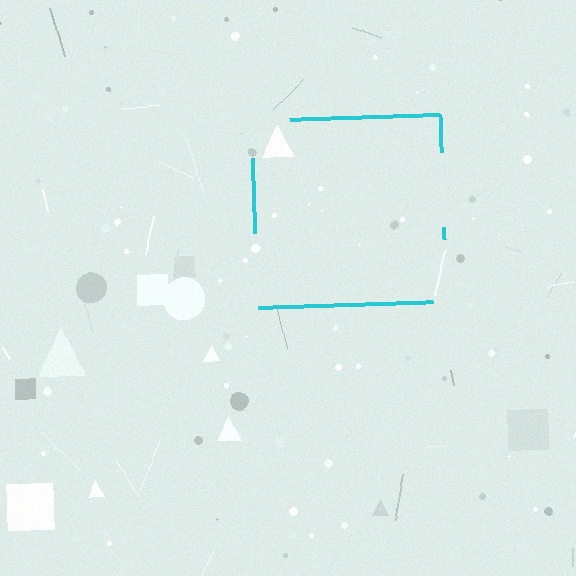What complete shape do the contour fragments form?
The contour fragments form a square.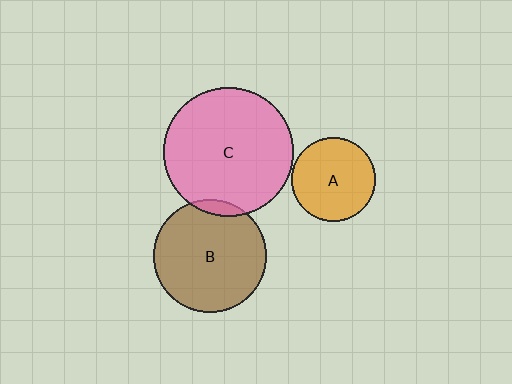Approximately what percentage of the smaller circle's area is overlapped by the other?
Approximately 5%.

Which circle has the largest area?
Circle C (pink).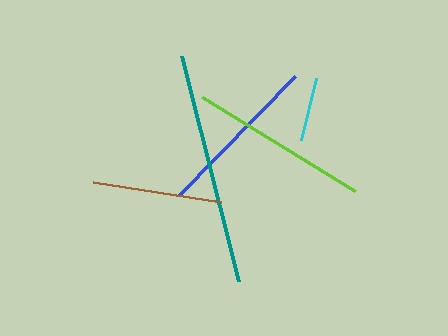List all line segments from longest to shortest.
From longest to shortest: teal, lime, blue, brown, cyan.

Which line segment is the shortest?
The cyan line is the shortest at approximately 64 pixels.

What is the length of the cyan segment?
The cyan segment is approximately 64 pixels long.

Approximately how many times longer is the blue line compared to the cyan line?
The blue line is approximately 2.6 times the length of the cyan line.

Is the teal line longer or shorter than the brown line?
The teal line is longer than the brown line.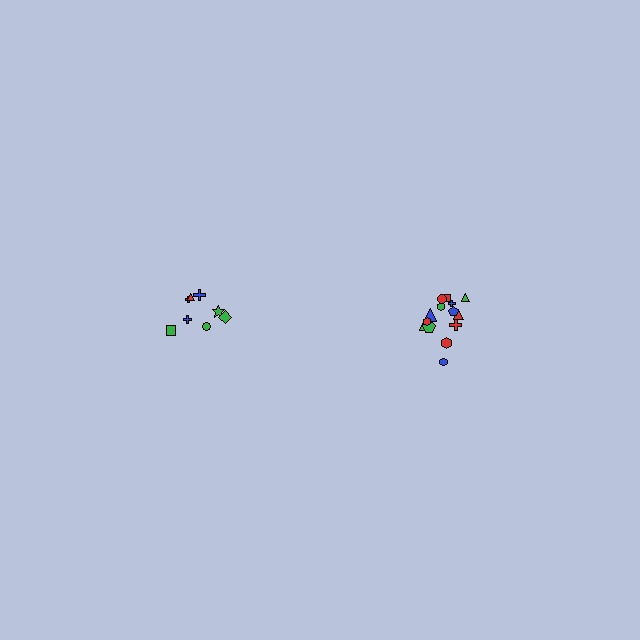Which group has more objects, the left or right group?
The right group.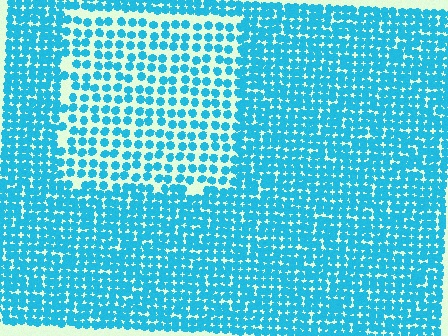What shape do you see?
I see a rectangle.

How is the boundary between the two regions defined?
The boundary is defined by a change in element density (approximately 1.8x ratio). All elements are the same color, size, and shape.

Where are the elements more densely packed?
The elements are more densely packed outside the rectangle boundary.